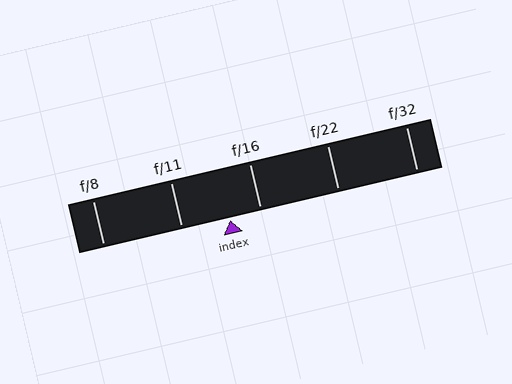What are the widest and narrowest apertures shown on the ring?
The widest aperture shown is f/8 and the narrowest is f/32.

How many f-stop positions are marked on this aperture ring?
There are 5 f-stop positions marked.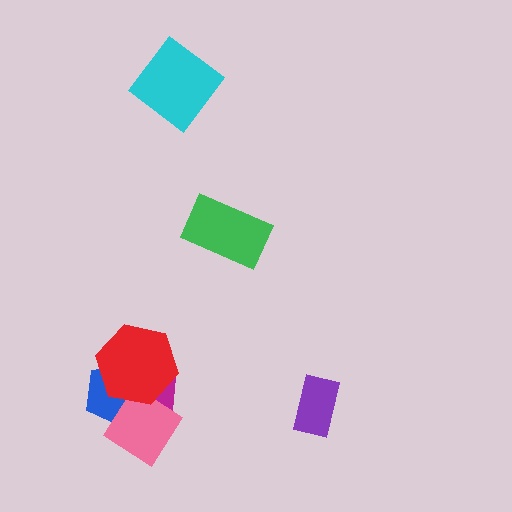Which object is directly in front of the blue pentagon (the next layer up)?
The pink diamond is directly in front of the blue pentagon.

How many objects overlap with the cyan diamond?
0 objects overlap with the cyan diamond.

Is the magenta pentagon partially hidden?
Yes, it is partially covered by another shape.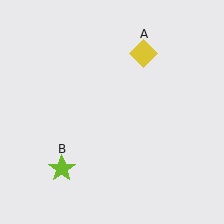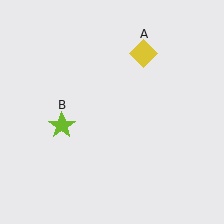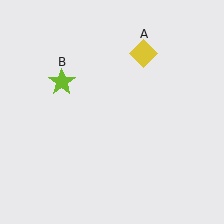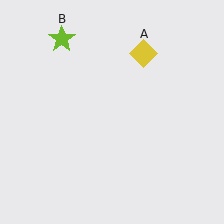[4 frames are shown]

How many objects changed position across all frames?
1 object changed position: lime star (object B).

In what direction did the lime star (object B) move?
The lime star (object B) moved up.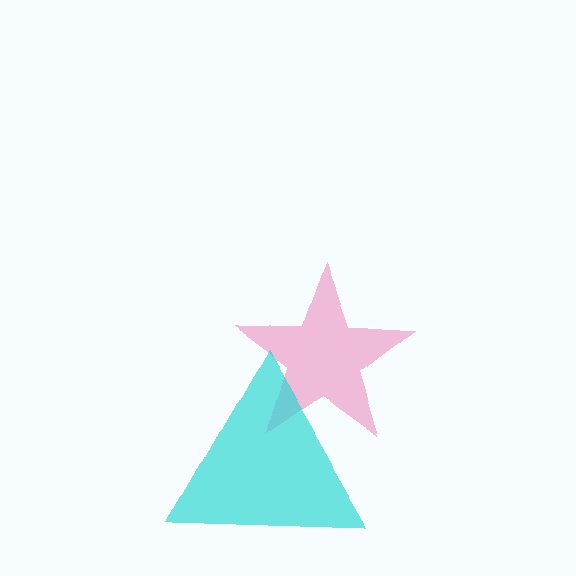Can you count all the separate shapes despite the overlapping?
Yes, there are 2 separate shapes.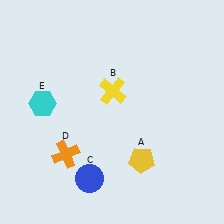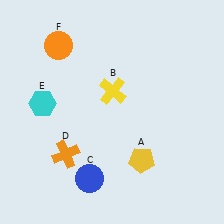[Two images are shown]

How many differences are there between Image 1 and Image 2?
There is 1 difference between the two images.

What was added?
An orange circle (F) was added in Image 2.